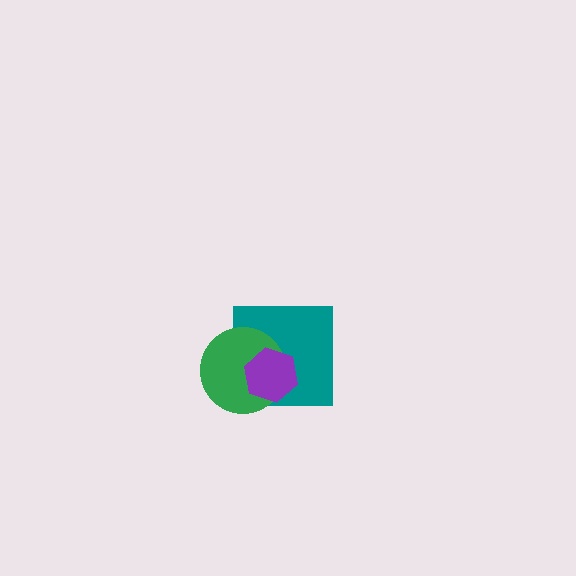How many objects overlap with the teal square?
2 objects overlap with the teal square.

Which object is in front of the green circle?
The purple hexagon is in front of the green circle.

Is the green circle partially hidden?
Yes, it is partially covered by another shape.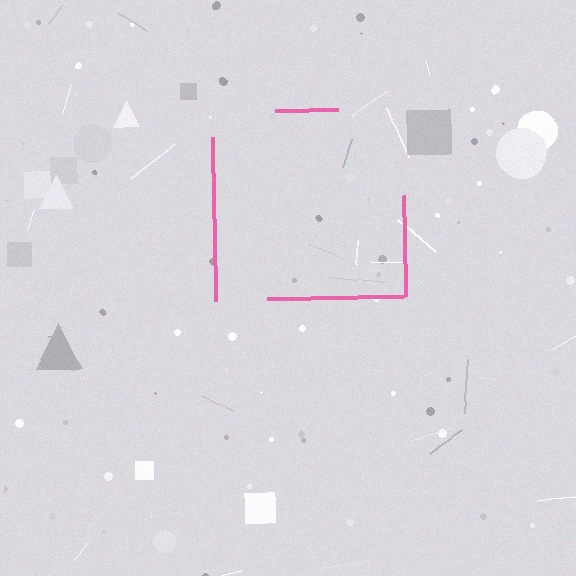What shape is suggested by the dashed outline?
The dashed outline suggests a square.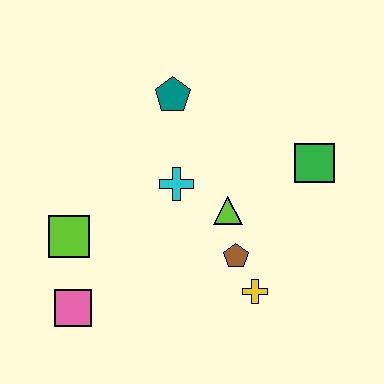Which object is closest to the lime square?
The pink square is closest to the lime square.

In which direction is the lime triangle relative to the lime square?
The lime triangle is to the right of the lime square.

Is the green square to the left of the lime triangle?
No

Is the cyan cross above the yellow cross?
Yes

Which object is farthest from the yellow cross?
The teal pentagon is farthest from the yellow cross.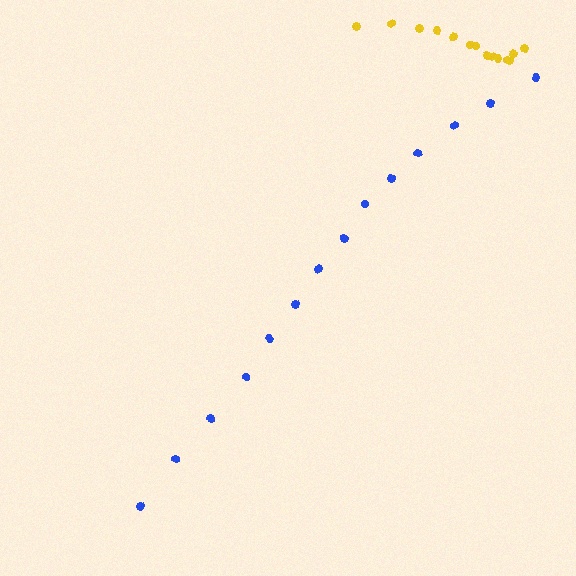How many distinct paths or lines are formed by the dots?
There are 2 distinct paths.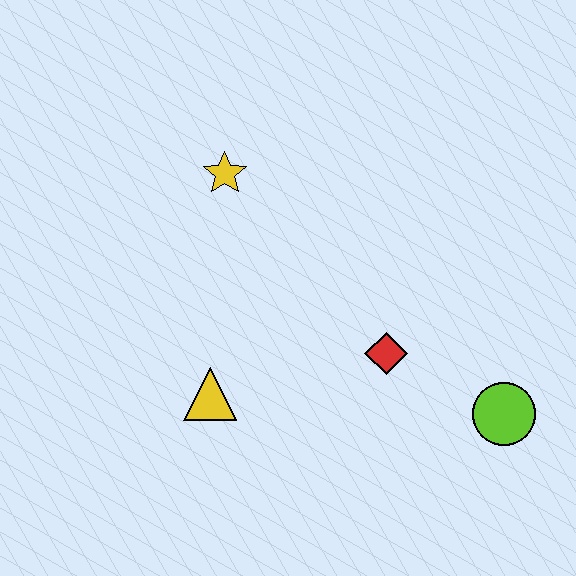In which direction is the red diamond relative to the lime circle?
The red diamond is to the left of the lime circle.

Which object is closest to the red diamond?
The lime circle is closest to the red diamond.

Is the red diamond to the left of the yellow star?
No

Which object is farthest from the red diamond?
The yellow star is farthest from the red diamond.